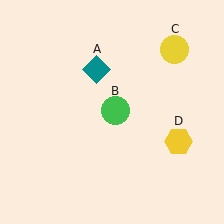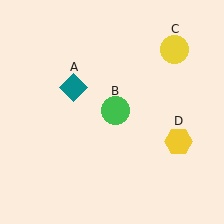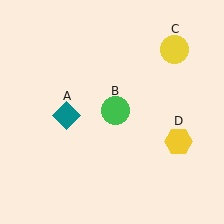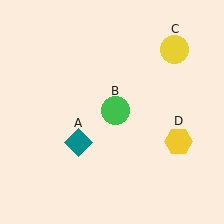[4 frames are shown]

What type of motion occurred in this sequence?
The teal diamond (object A) rotated counterclockwise around the center of the scene.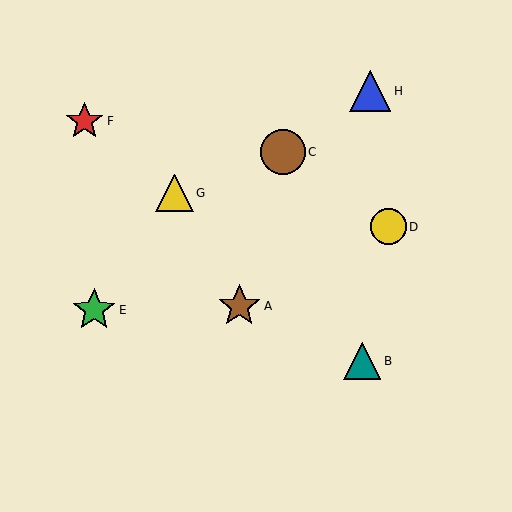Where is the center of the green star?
The center of the green star is at (94, 310).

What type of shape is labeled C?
Shape C is a brown circle.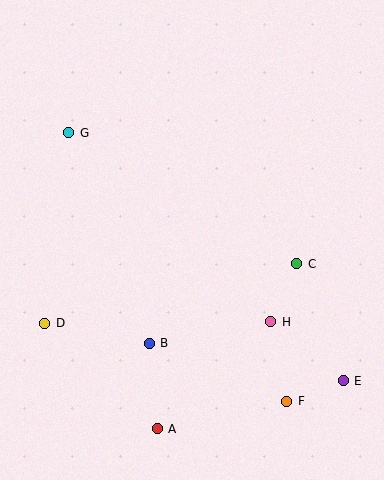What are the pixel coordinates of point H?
Point H is at (271, 322).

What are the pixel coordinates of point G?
Point G is at (69, 133).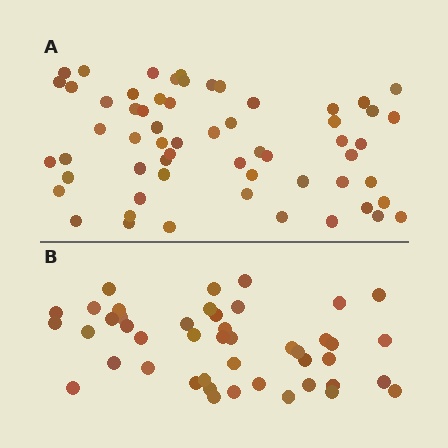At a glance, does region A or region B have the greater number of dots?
Region A (the top region) has more dots.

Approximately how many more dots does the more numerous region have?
Region A has approximately 15 more dots than region B.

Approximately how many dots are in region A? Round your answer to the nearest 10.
About 60 dots.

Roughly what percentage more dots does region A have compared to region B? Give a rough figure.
About 35% more.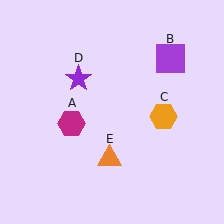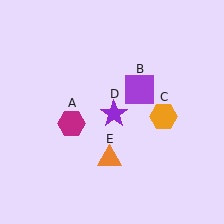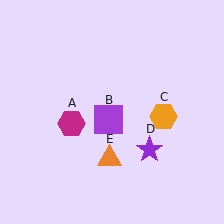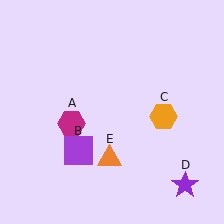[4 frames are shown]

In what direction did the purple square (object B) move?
The purple square (object B) moved down and to the left.